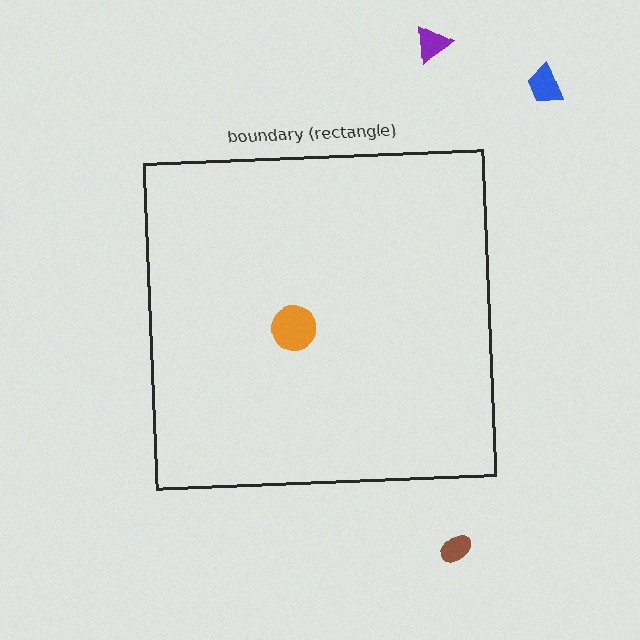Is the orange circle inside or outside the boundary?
Inside.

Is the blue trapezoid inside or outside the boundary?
Outside.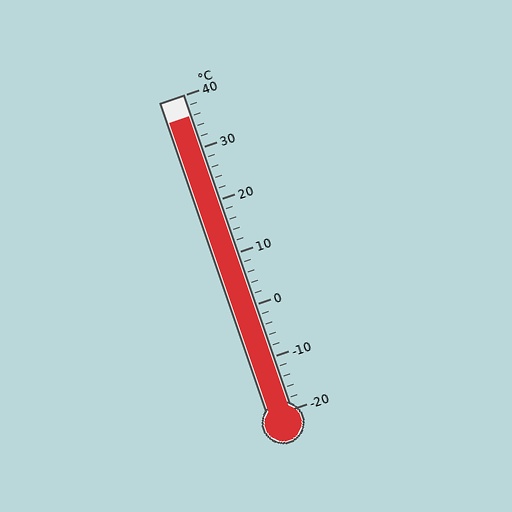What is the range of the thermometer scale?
The thermometer scale ranges from -20°C to 40°C.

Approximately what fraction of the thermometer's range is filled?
The thermometer is filled to approximately 95% of its range.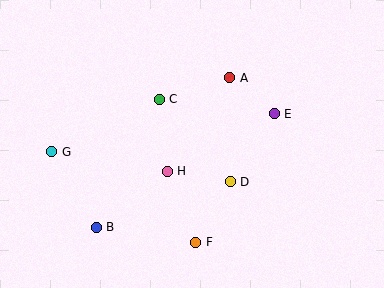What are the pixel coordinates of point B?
Point B is at (96, 227).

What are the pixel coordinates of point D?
Point D is at (230, 182).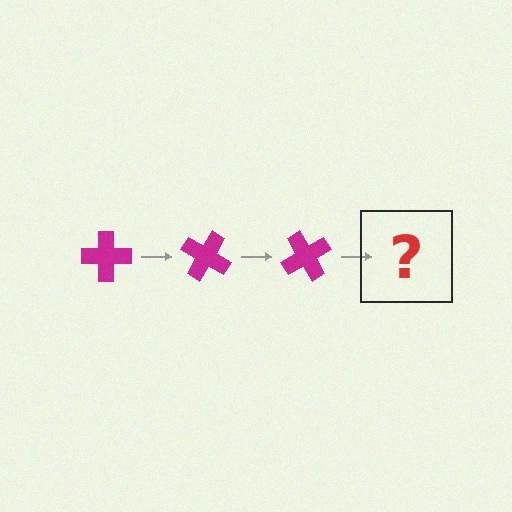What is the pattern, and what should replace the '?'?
The pattern is that the cross rotates 30 degrees each step. The '?' should be a magenta cross rotated 90 degrees.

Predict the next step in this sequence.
The next step is a magenta cross rotated 90 degrees.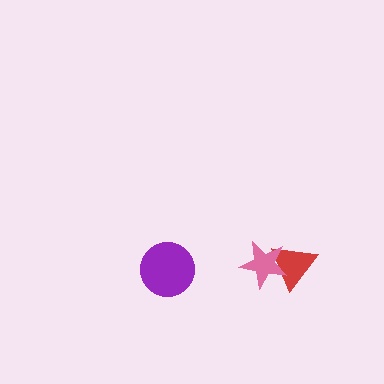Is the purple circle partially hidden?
No, no other shape covers it.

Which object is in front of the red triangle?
The pink star is in front of the red triangle.